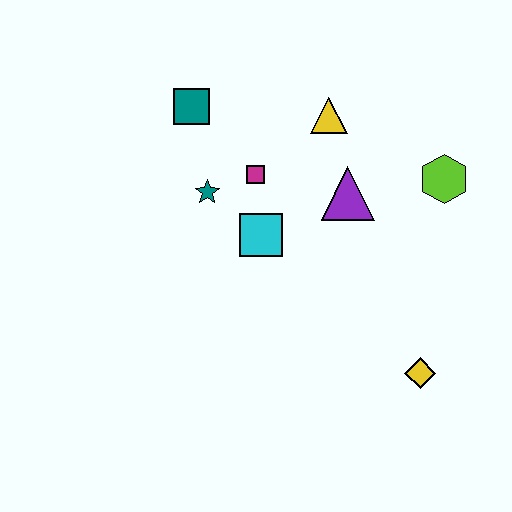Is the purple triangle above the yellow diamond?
Yes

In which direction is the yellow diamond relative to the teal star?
The yellow diamond is to the right of the teal star.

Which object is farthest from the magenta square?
The yellow diamond is farthest from the magenta square.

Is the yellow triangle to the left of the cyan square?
No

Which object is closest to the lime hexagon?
The purple triangle is closest to the lime hexagon.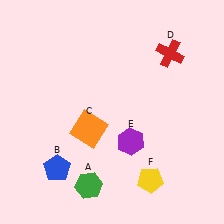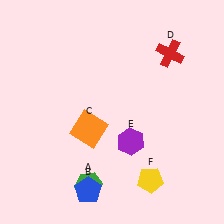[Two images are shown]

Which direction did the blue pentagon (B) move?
The blue pentagon (B) moved right.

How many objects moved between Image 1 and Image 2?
1 object moved between the two images.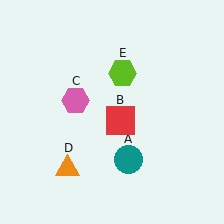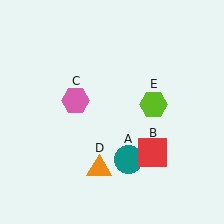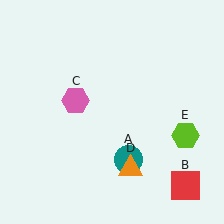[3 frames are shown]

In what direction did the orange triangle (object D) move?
The orange triangle (object D) moved right.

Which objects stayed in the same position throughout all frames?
Teal circle (object A) and pink hexagon (object C) remained stationary.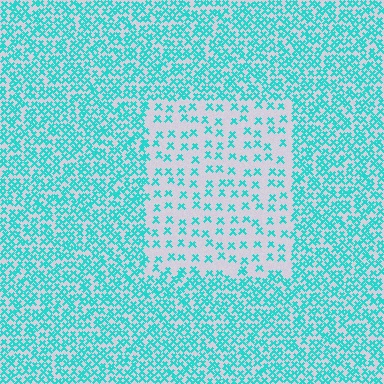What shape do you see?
I see a rectangle.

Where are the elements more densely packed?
The elements are more densely packed outside the rectangle boundary.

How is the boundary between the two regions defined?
The boundary is defined by a change in element density (approximately 2.7x ratio). All elements are the same color, size, and shape.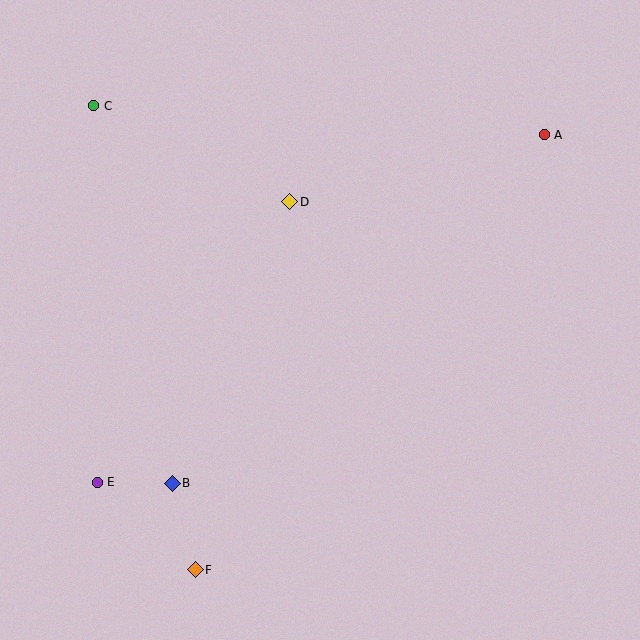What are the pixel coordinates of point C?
Point C is at (94, 106).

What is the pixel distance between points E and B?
The distance between E and B is 75 pixels.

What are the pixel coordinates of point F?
Point F is at (195, 570).